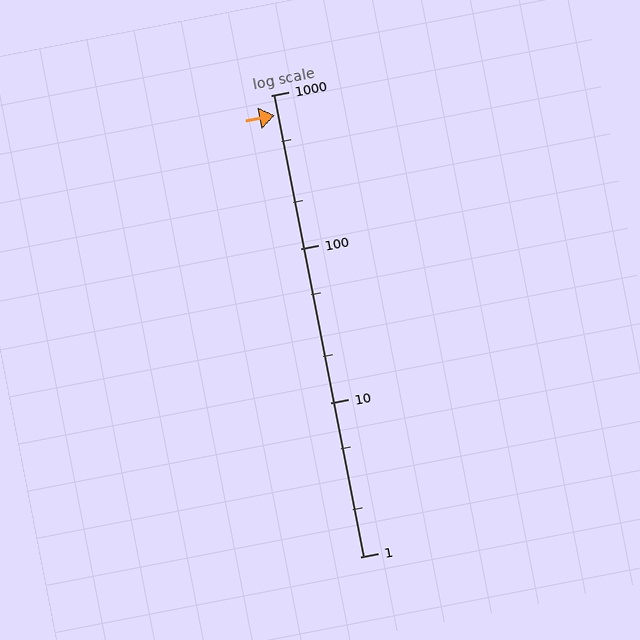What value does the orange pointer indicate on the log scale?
The pointer indicates approximately 740.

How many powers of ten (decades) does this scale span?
The scale spans 3 decades, from 1 to 1000.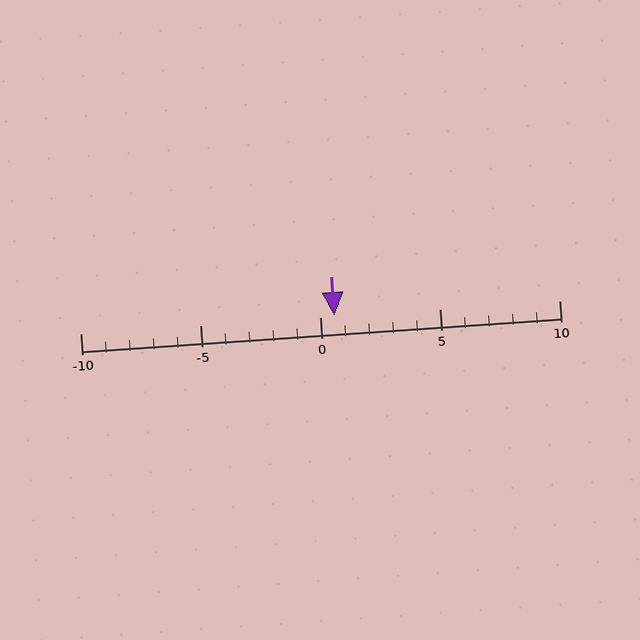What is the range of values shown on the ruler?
The ruler shows values from -10 to 10.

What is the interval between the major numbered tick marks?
The major tick marks are spaced 5 units apart.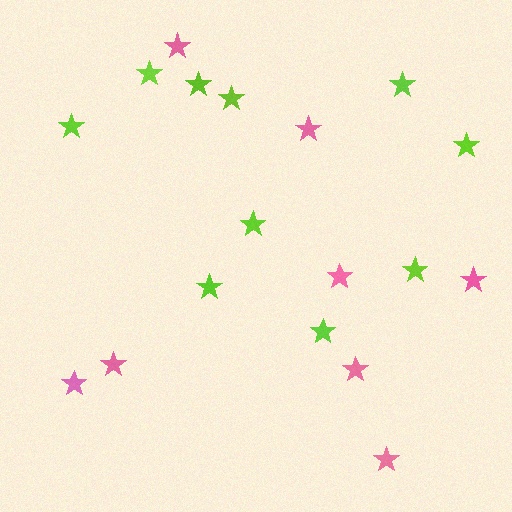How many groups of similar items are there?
There are 2 groups: one group of pink stars (8) and one group of lime stars (10).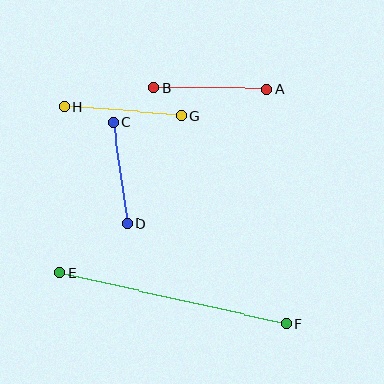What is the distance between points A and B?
The distance is approximately 113 pixels.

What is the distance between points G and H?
The distance is approximately 117 pixels.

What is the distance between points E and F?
The distance is approximately 232 pixels.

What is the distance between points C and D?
The distance is approximately 102 pixels.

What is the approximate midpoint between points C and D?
The midpoint is at approximately (120, 173) pixels.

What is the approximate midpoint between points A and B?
The midpoint is at approximately (210, 88) pixels.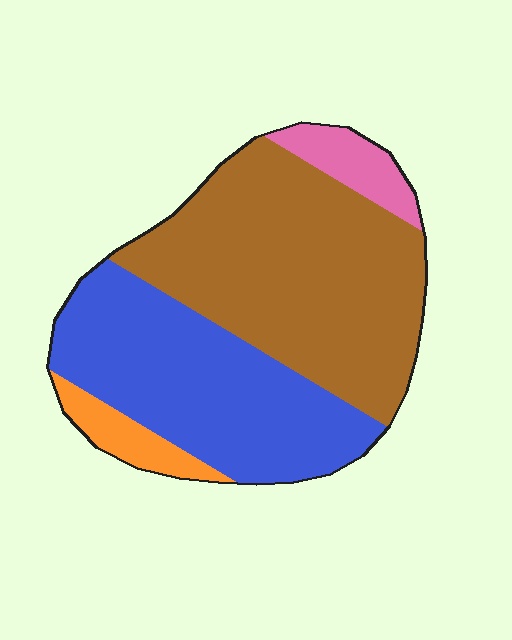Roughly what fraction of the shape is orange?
Orange takes up about one tenth (1/10) of the shape.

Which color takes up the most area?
Brown, at roughly 50%.